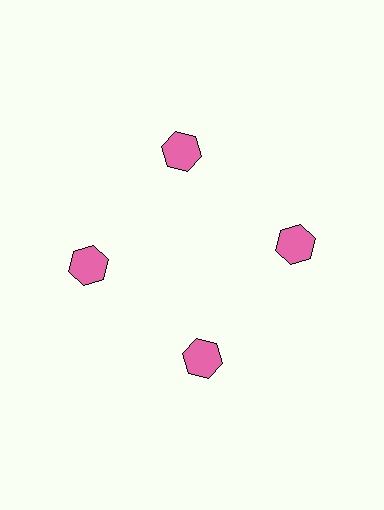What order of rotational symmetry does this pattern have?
This pattern has 4-fold rotational symmetry.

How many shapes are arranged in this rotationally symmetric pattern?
There are 4 shapes, arranged in 4 groups of 1.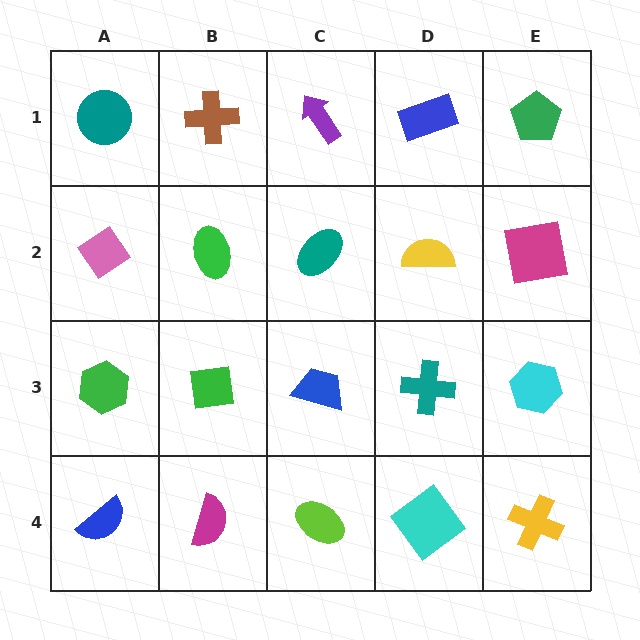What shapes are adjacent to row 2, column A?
A teal circle (row 1, column A), a green hexagon (row 3, column A), a green ellipse (row 2, column B).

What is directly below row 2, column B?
A green square.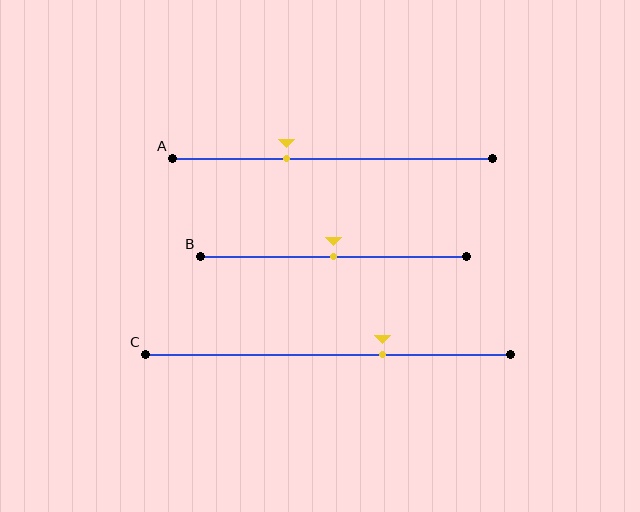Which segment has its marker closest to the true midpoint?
Segment B has its marker closest to the true midpoint.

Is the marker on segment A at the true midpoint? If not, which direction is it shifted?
No, the marker on segment A is shifted to the left by about 14% of the segment length.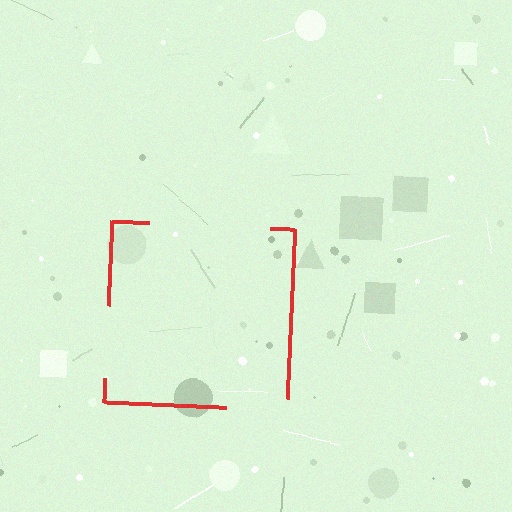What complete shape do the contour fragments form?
The contour fragments form a square.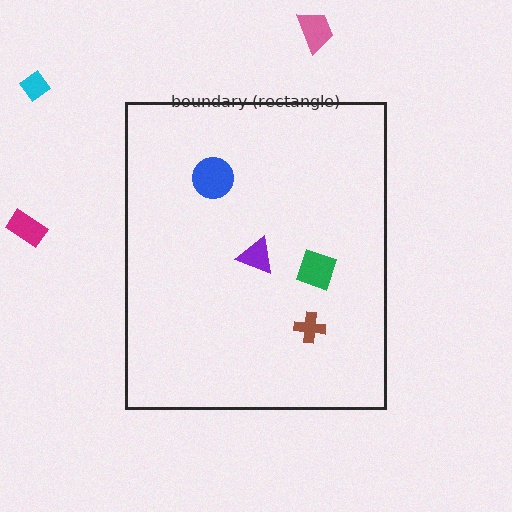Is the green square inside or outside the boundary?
Inside.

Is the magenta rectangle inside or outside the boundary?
Outside.